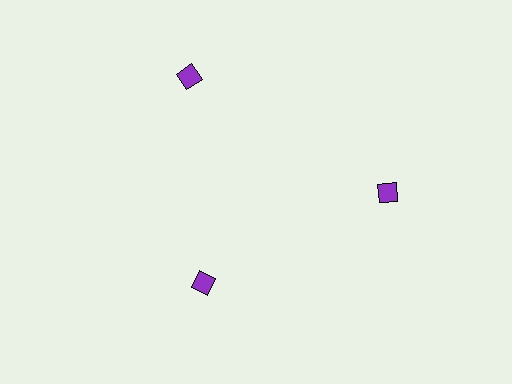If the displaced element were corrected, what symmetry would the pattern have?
It would have 3-fold rotational symmetry — the pattern would map onto itself every 120 degrees.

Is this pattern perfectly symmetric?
No. The 3 purple diamonds are arranged in a ring, but one element near the 7 o'clock position is pulled inward toward the center, breaking the 3-fold rotational symmetry.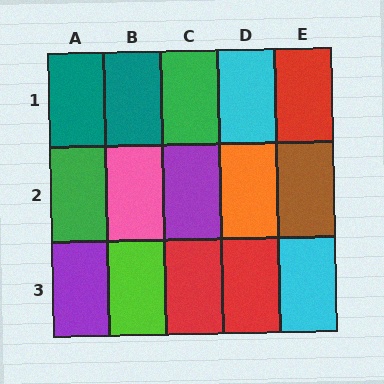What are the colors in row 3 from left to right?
Purple, lime, red, red, cyan.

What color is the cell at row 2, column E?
Brown.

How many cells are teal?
2 cells are teal.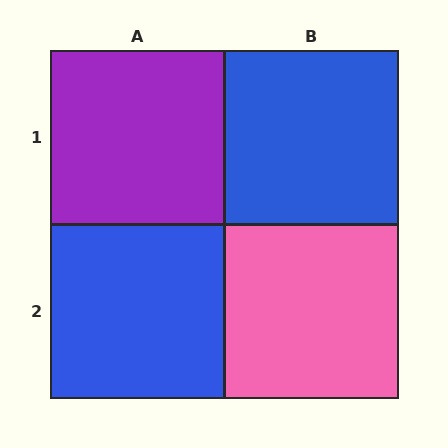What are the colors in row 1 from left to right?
Purple, blue.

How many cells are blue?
2 cells are blue.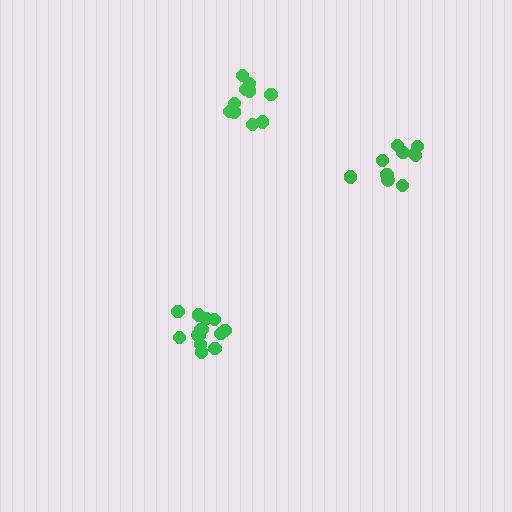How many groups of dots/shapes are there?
There are 3 groups.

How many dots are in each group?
Group 1: 14 dots, Group 2: 10 dots, Group 3: 10 dots (34 total).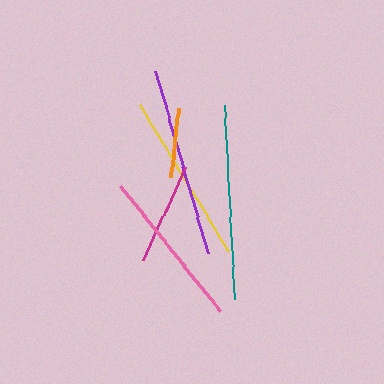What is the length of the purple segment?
The purple segment is approximately 190 pixels long.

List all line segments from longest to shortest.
From longest to shortest: teal, purple, yellow, pink, magenta, orange.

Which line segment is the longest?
The teal line is the longest at approximately 194 pixels.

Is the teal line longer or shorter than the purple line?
The teal line is longer than the purple line.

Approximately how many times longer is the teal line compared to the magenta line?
The teal line is approximately 1.9 times the length of the magenta line.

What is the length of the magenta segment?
The magenta segment is approximately 102 pixels long.